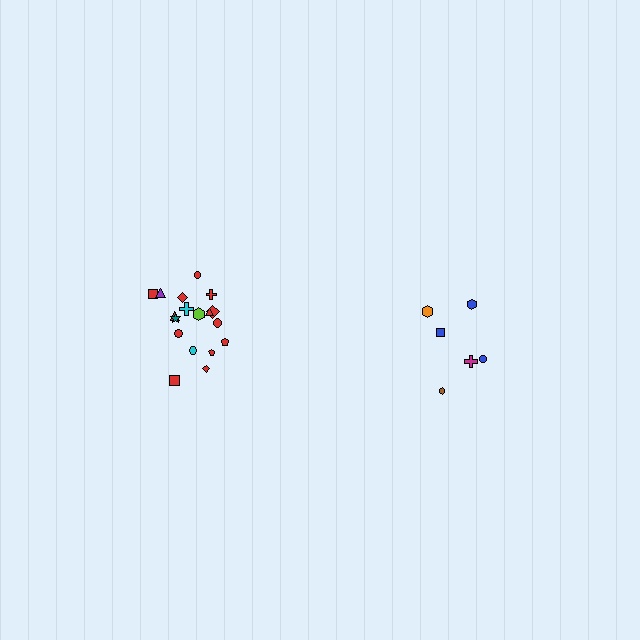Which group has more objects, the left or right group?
The left group.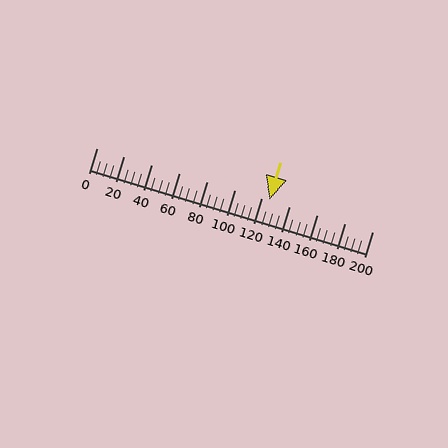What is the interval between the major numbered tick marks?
The major tick marks are spaced 20 units apart.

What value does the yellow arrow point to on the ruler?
The yellow arrow points to approximately 125.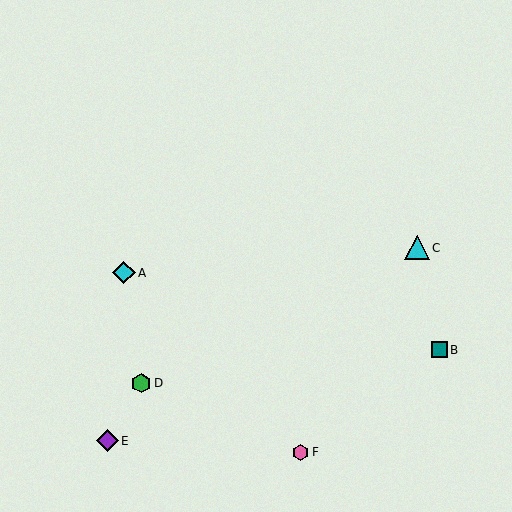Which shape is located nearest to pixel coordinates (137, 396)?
The green hexagon (labeled D) at (141, 383) is nearest to that location.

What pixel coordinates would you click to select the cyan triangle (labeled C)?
Click at (417, 248) to select the cyan triangle C.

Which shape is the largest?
The cyan triangle (labeled C) is the largest.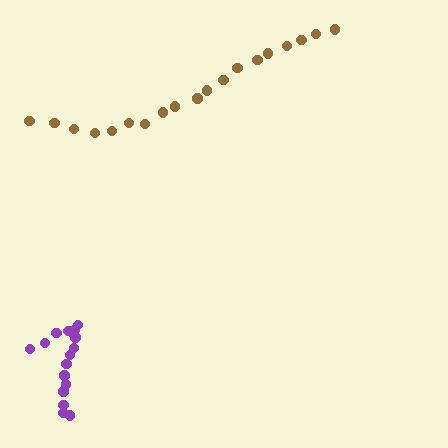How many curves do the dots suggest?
There are 2 distinct paths.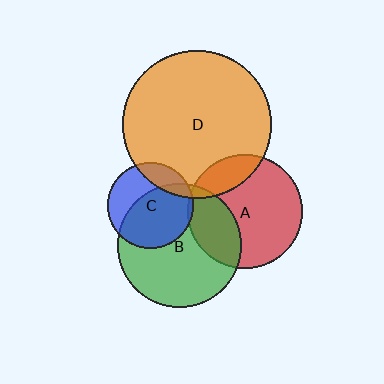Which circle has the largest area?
Circle D (orange).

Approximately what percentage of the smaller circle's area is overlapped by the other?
Approximately 60%.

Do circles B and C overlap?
Yes.